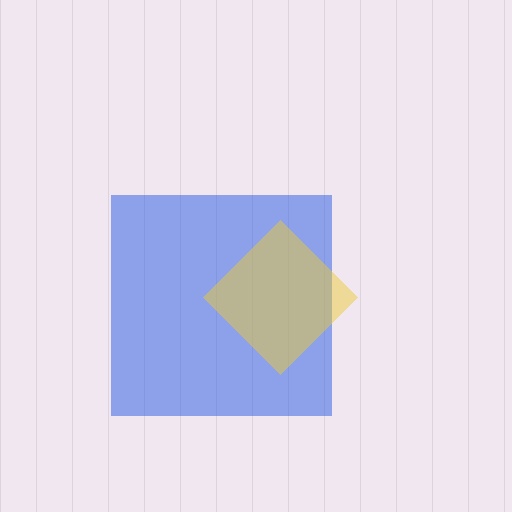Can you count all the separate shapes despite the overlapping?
Yes, there are 2 separate shapes.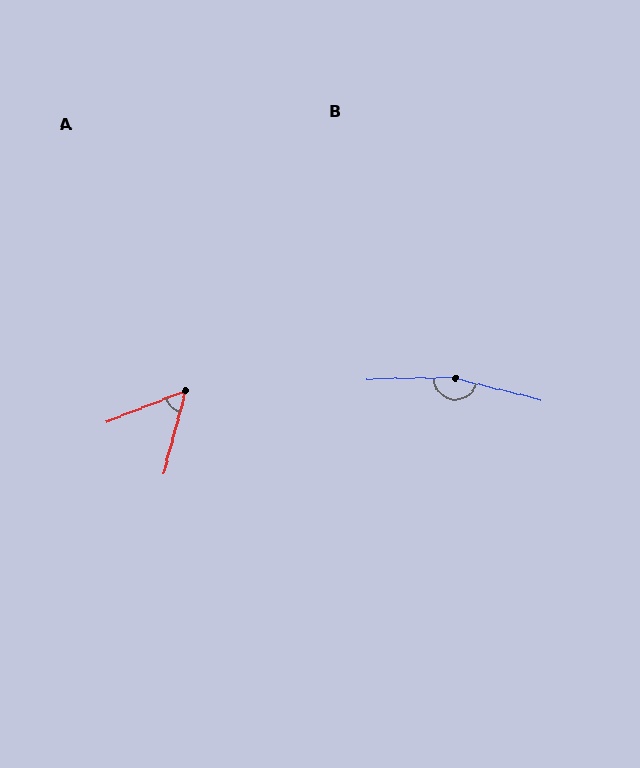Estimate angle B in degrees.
Approximately 165 degrees.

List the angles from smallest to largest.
A (54°), B (165°).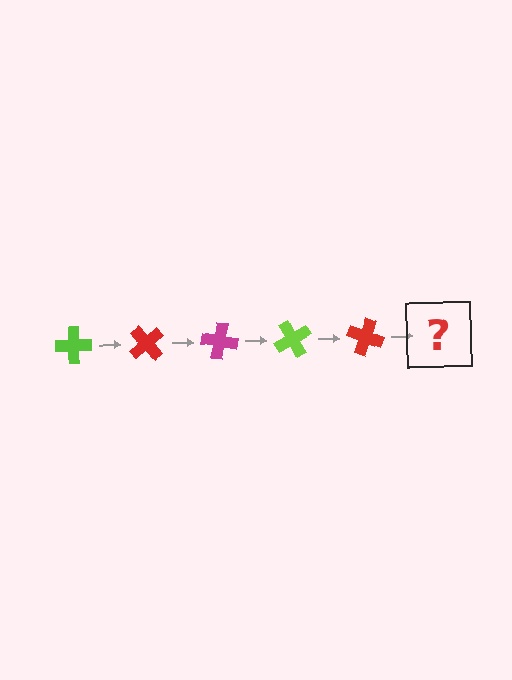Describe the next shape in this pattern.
It should be a magenta cross, rotated 250 degrees from the start.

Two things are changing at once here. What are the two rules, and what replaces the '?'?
The two rules are that it rotates 50 degrees each step and the color cycles through lime, red, and magenta. The '?' should be a magenta cross, rotated 250 degrees from the start.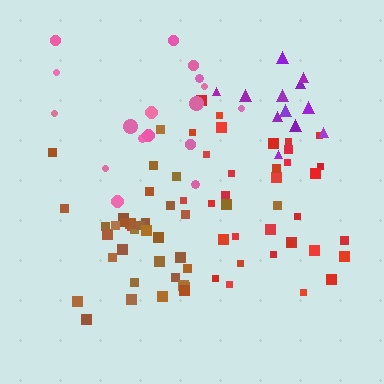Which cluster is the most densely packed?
Purple.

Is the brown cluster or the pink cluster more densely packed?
Brown.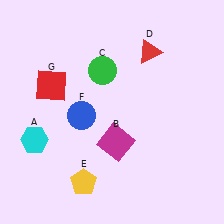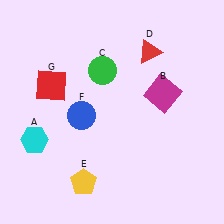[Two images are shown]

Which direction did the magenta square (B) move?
The magenta square (B) moved up.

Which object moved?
The magenta square (B) moved up.